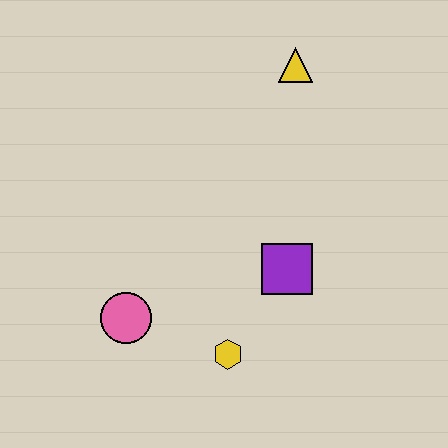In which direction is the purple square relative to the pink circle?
The purple square is to the right of the pink circle.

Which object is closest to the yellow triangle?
The purple square is closest to the yellow triangle.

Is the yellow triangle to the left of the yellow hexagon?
No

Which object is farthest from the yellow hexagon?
The yellow triangle is farthest from the yellow hexagon.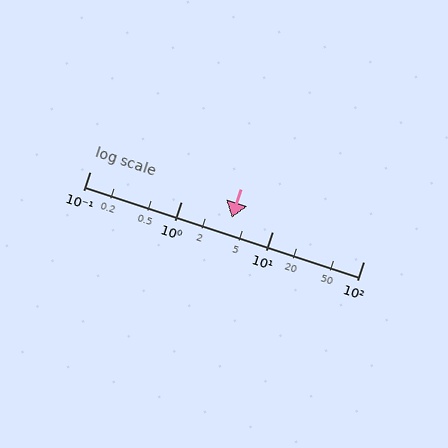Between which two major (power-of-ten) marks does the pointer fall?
The pointer is between 1 and 10.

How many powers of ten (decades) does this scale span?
The scale spans 3 decades, from 0.1 to 100.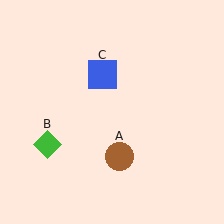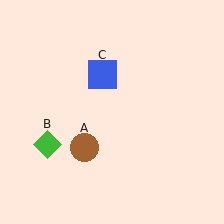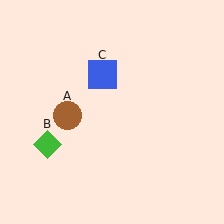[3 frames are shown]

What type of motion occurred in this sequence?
The brown circle (object A) rotated clockwise around the center of the scene.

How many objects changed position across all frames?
1 object changed position: brown circle (object A).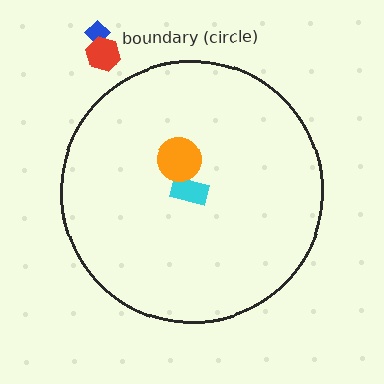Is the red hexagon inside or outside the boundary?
Outside.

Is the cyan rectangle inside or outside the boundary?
Inside.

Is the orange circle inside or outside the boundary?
Inside.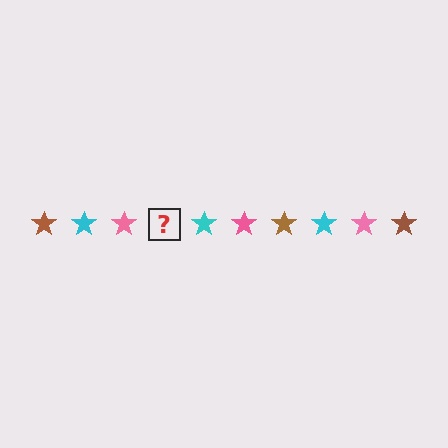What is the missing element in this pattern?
The missing element is a brown star.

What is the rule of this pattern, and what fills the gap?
The rule is that the pattern cycles through brown, cyan, pink stars. The gap should be filled with a brown star.